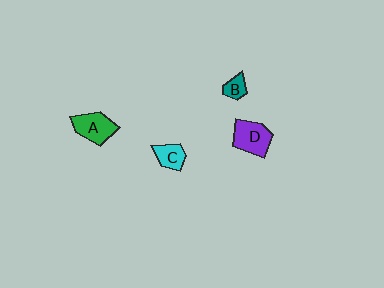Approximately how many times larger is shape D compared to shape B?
Approximately 2.4 times.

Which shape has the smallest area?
Shape B (teal).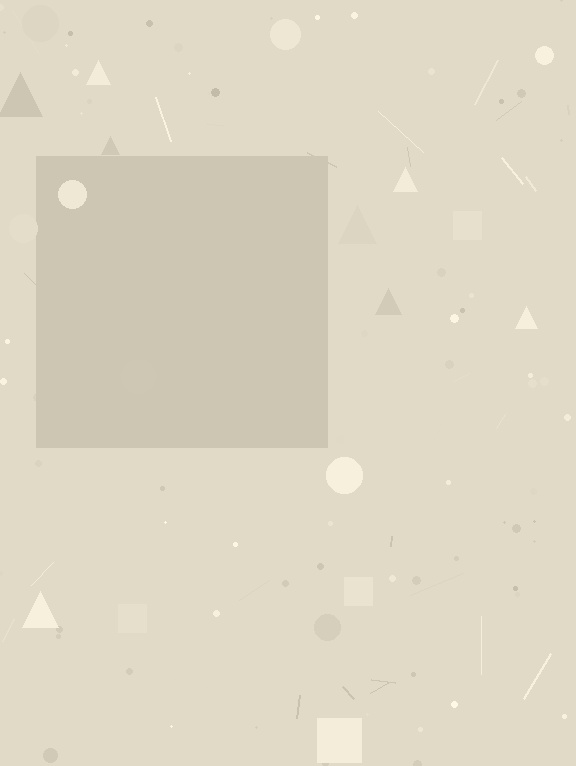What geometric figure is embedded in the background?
A square is embedded in the background.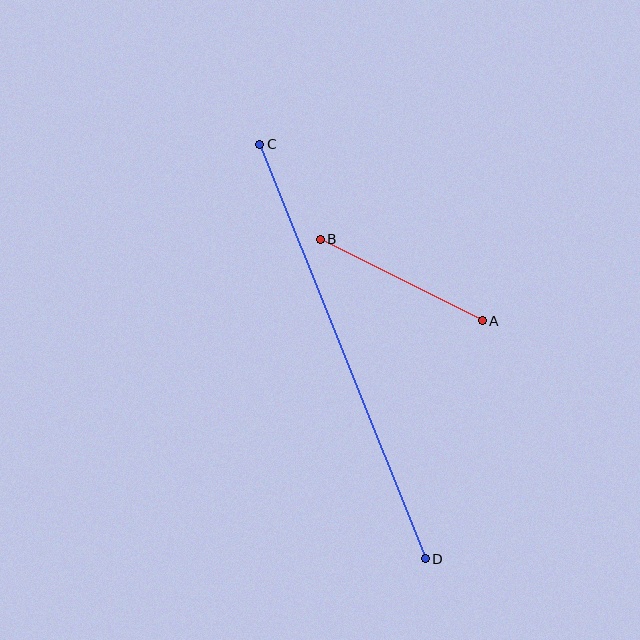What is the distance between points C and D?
The distance is approximately 446 pixels.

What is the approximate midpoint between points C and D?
The midpoint is at approximately (342, 352) pixels.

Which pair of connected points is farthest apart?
Points C and D are farthest apart.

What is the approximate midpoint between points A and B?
The midpoint is at approximately (401, 280) pixels.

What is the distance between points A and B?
The distance is approximately 182 pixels.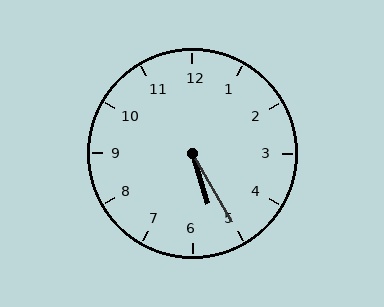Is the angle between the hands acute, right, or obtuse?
It is acute.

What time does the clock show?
5:25.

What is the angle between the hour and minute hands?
Approximately 12 degrees.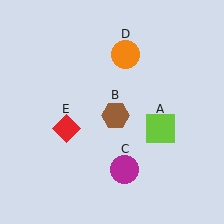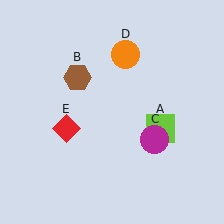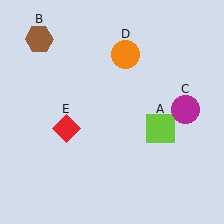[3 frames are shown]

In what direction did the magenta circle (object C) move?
The magenta circle (object C) moved up and to the right.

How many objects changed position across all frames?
2 objects changed position: brown hexagon (object B), magenta circle (object C).